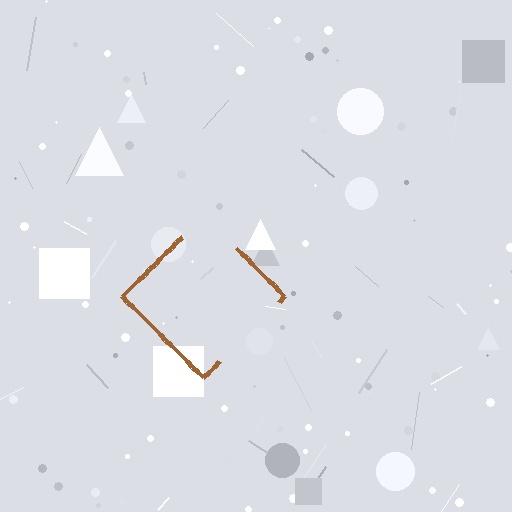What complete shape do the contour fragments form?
The contour fragments form a diamond.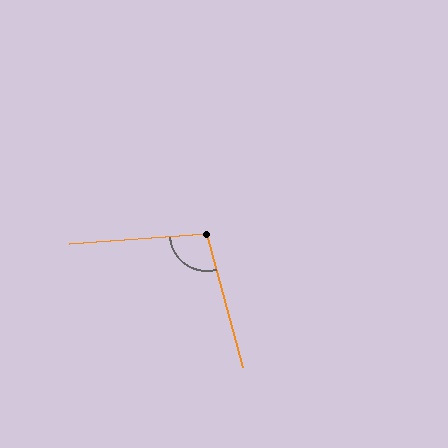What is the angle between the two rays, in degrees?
Approximately 101 degrees.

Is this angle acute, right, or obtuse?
It is obtuse.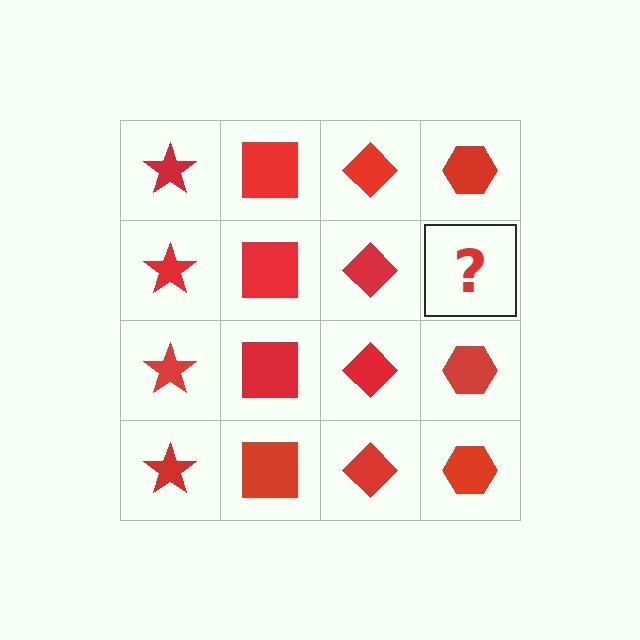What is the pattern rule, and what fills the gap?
The rule is that each column has a consistent shape. The gap should be filled with a red hexagon.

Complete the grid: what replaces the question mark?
The question mark should be replaced with a red hexagon.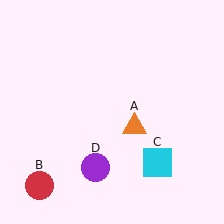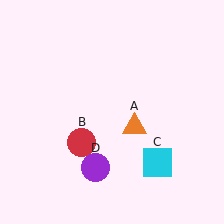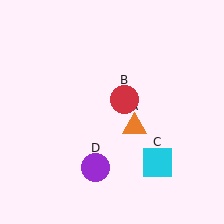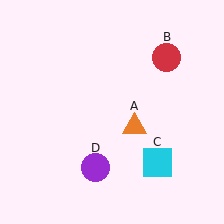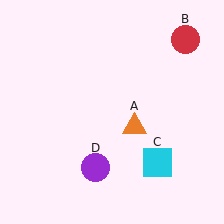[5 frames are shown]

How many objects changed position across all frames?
1 object changed position: red circle (object B).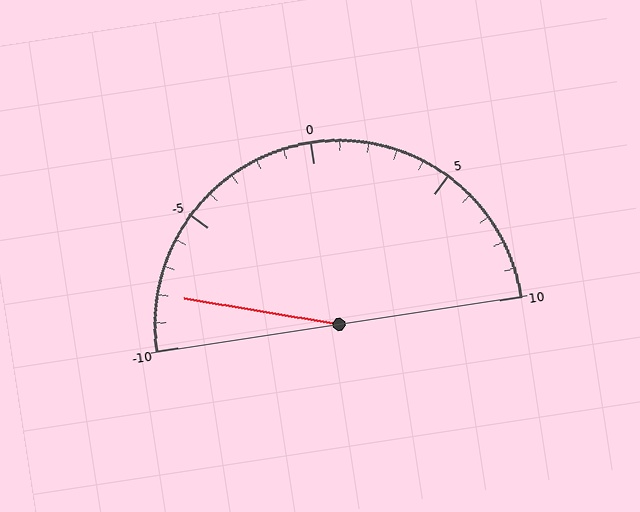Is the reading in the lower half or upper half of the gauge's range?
The reading is in the lower half of the range (-10 to 10).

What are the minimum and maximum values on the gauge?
The gauge ranges from -10 to 10.